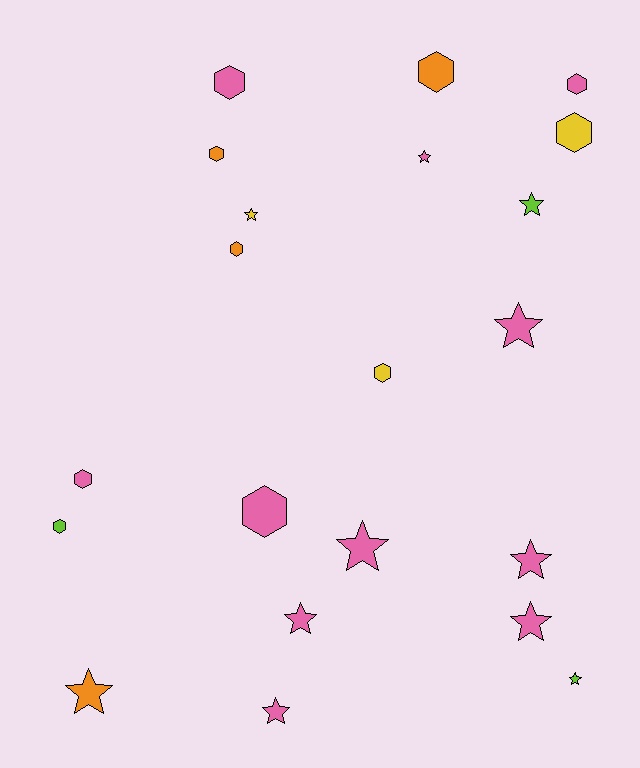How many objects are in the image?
There are 21 objects.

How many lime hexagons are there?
There is 1 lime hexagon.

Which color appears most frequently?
Pink, with 11 objects.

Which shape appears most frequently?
Star, with 11 objects.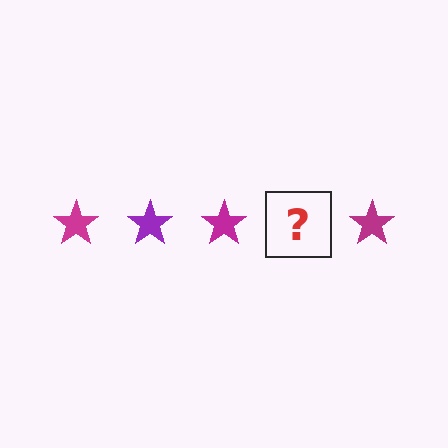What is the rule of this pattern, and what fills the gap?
The rule is that the pattern cycles through magenta, purple stars. The gap should be filled with a purple star.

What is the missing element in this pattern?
The missing element is a purple star.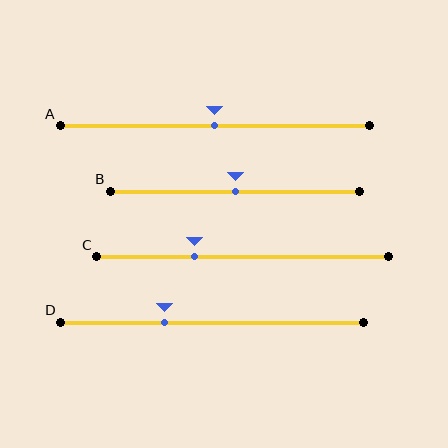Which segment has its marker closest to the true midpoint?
Segment A has its marker closest to the true midpoint.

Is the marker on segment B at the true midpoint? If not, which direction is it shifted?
Yes, the marker on segment B is at the true midpoint.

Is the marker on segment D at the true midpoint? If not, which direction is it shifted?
No, the marker on segment D is shifted to the left by about 16% of the segment length.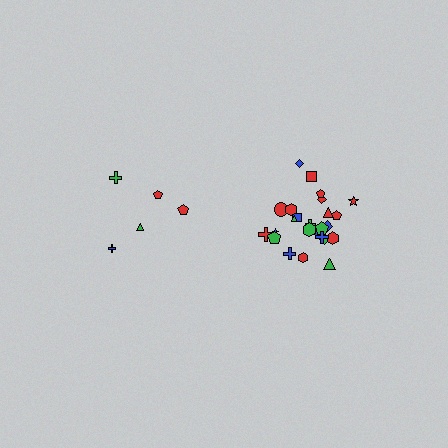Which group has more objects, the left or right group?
The right group.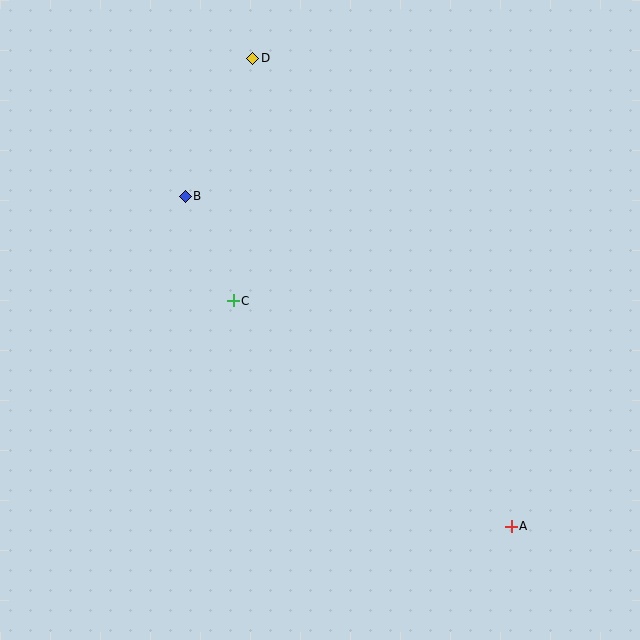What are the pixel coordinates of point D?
Point D is at (253, 58).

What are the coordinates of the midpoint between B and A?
The midpoint between B and A is at (348, 361).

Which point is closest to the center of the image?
Point C at (233, 301) is closest to the center.